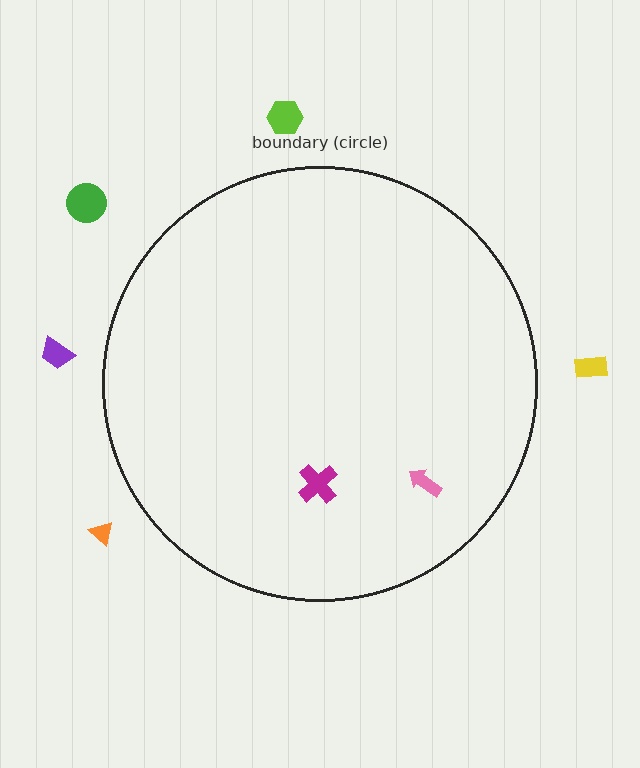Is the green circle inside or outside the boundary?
Outside.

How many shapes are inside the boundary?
2 inside, 5 outside.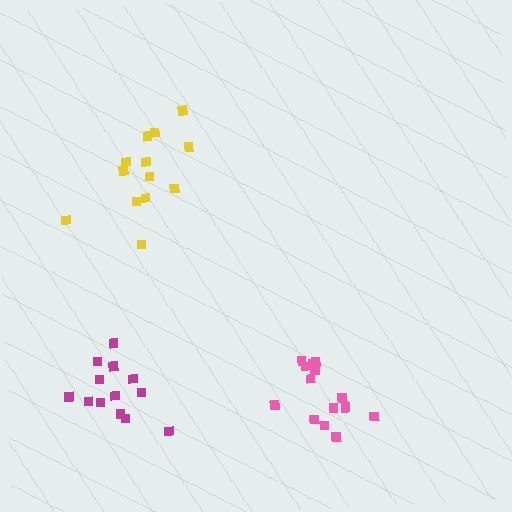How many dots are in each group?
Group 1: 13 dots, Group 2: 15 dots, Group 3: 13 dots (41 total).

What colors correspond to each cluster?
The clusters are colored: yellow, pink, magenta.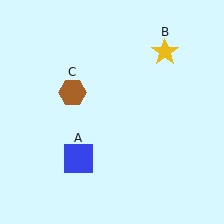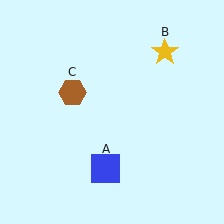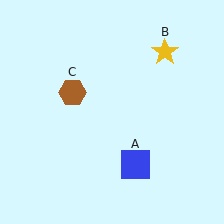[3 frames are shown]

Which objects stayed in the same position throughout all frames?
Yellow star (object B) and brown hexagon (object C) remained stationary.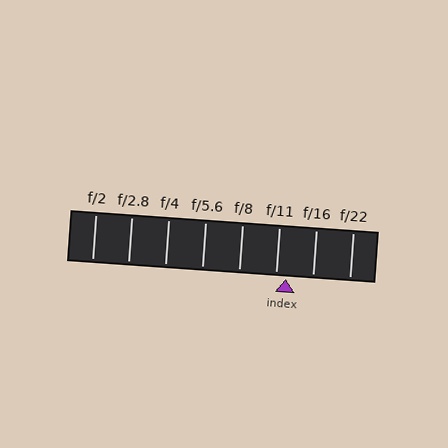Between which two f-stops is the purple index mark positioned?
The index mark is between f/11 and f/16.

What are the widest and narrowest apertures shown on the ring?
The widest aperture shown is f/2 and the narrowest is f/22.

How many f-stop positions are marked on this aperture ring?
There are 8 f-stop positions marked.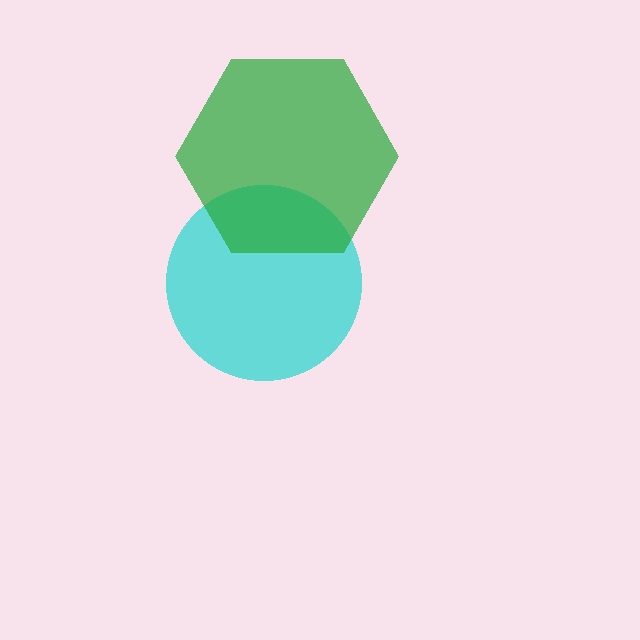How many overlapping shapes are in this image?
There are 2 overlapping shapes in the image.